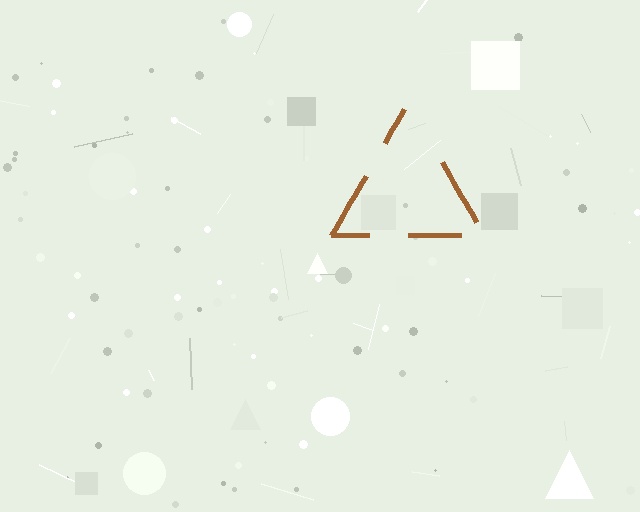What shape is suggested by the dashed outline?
The dashed outline suggests a triangle.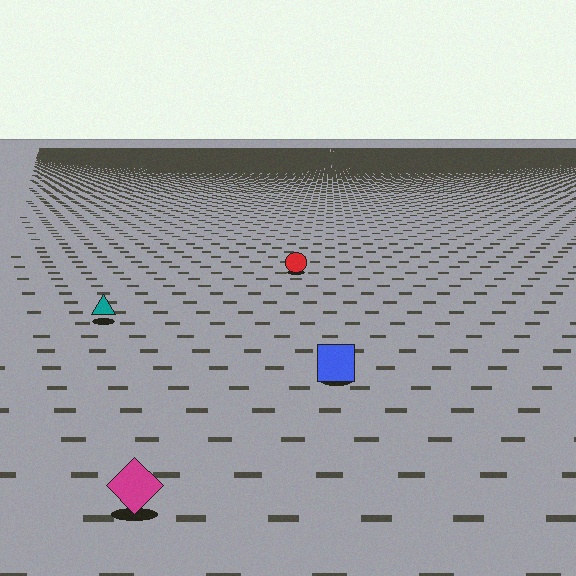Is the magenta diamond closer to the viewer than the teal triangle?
Yes. The magenta diamond is closer — you can tell from the texture gradient: the ground texture is coarser near it.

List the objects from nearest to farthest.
From nearest to farthest: the magenta diamond, the blue square, the teal triangle, the red circle.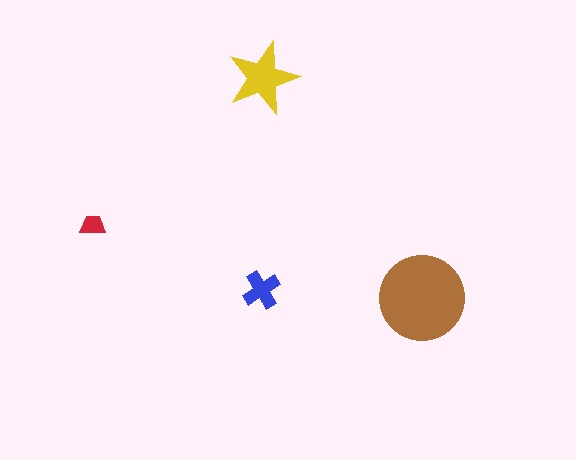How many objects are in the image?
There are 4 objects in the image.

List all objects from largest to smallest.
The brown circle, the yellow star, the blue cross, the red trapezoid.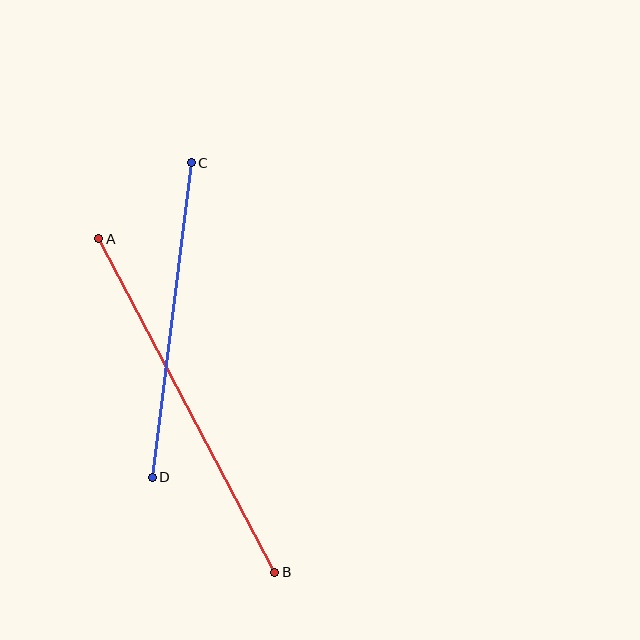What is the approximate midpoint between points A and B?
The midpoint is at approximately (187, 406) pixels.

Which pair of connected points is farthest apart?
Points A and B are farthest apart.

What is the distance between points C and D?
The distance is approximately 317 pixels.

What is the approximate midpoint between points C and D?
The midpoint is at approximately (172, 320) pixels.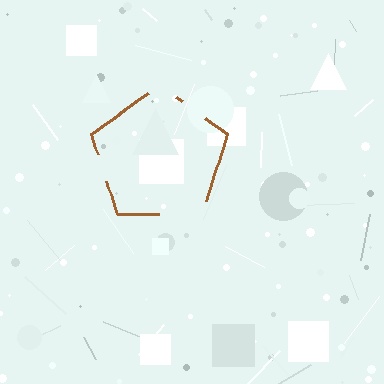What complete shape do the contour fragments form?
The contour fragments form a pentagon.